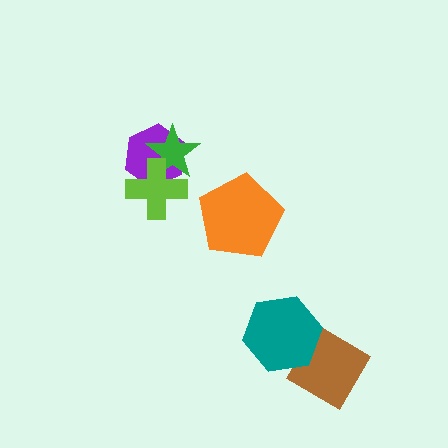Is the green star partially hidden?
Yes, it is partially covered by another shape.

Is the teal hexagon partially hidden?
No, no other shape covers it.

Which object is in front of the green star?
The lime cross is in front of the green star.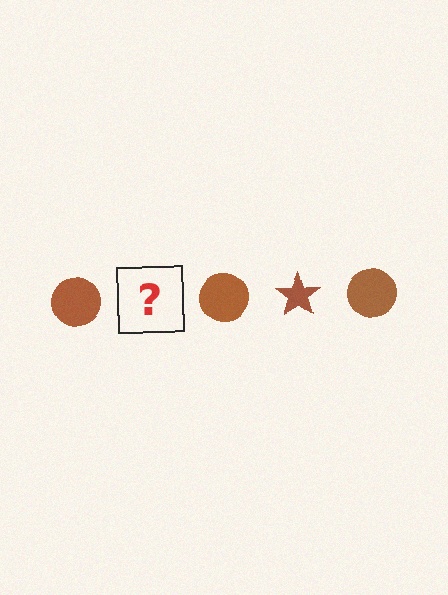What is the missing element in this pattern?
The missing element is a brown star.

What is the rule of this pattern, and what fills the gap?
The rule is that the pattern cycles through circle, star shapes in brown. The gap should be filled with a brown star.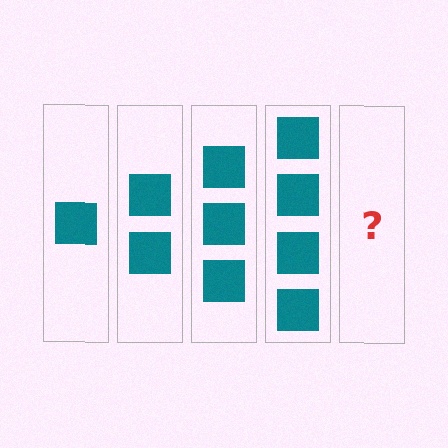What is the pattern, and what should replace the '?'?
The pattern is that each step adds one more square. The '?' should be 5 squares.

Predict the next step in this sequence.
The next step is 5 squares.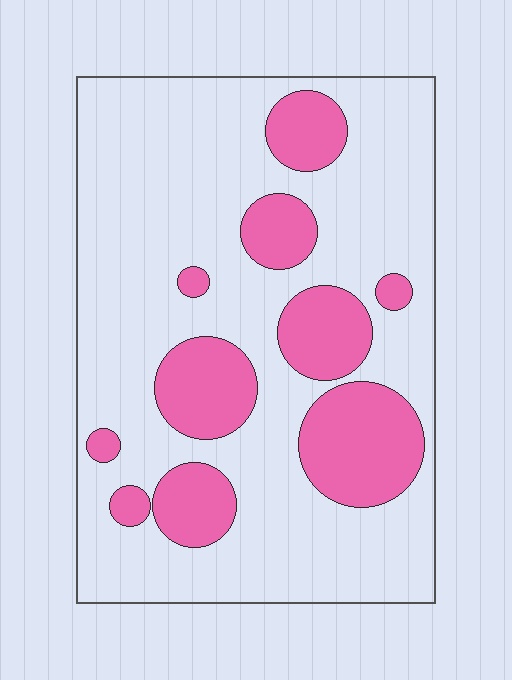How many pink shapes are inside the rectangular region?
10.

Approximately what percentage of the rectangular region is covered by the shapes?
Approximately 25%.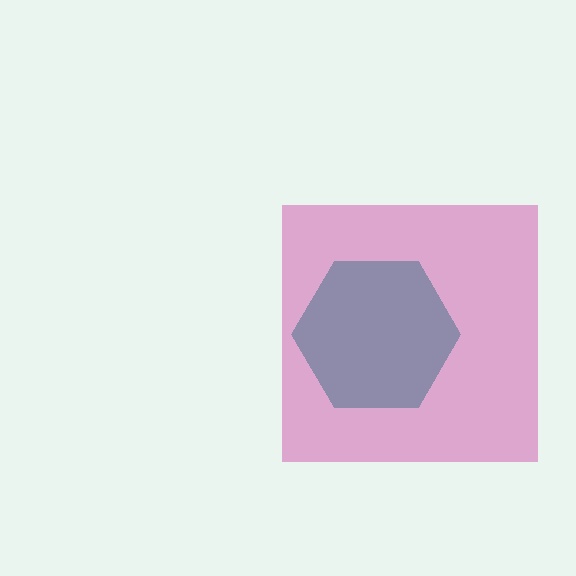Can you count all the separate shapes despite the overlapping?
Yes, there are 2 separate shapes.